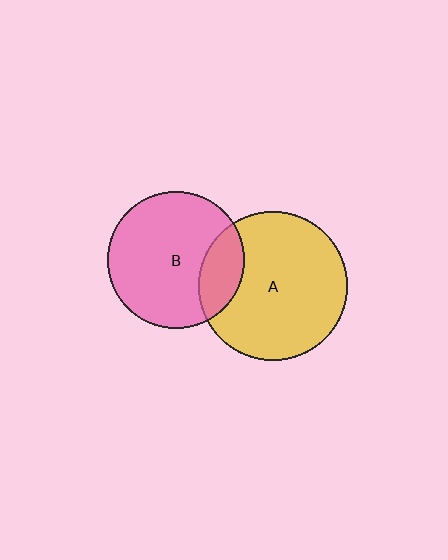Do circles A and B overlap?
Yes.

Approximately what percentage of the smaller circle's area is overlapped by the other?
Approximately 20%.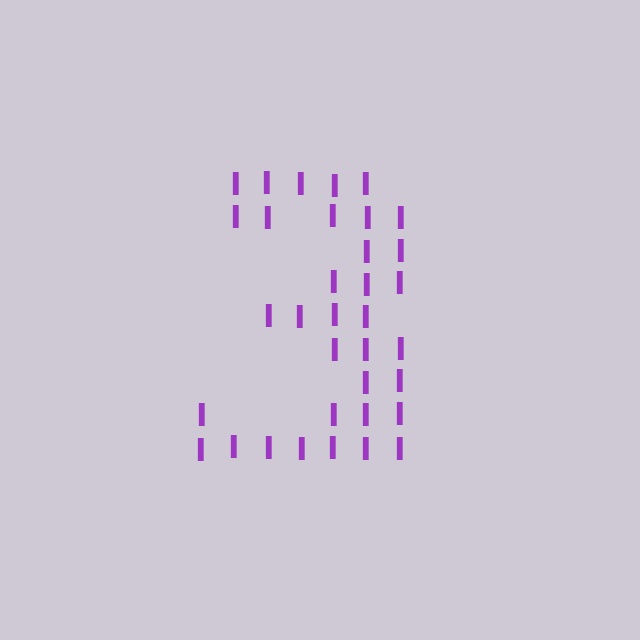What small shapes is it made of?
It is made of small letter I's.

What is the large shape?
The large shape is the digit 3.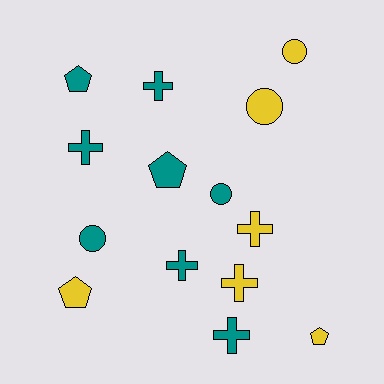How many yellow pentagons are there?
There are 2 yellow pentagons.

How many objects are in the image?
There are 14 objects.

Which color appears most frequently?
Teal, with 8 objects.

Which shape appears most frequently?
Cross, with 6 objects.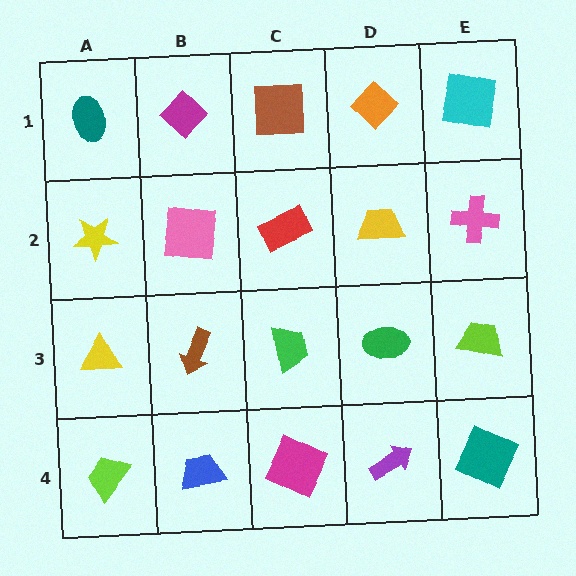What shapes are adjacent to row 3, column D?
A yellow trapezoid (row 2, column D), a purple arrow (row 4, column D), a green trapezoid (row 3, column C), a lime trapezoid (row 3, column E).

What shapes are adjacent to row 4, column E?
A lime trapezoid (row 3, column E), a purple arrow (row 4, column D).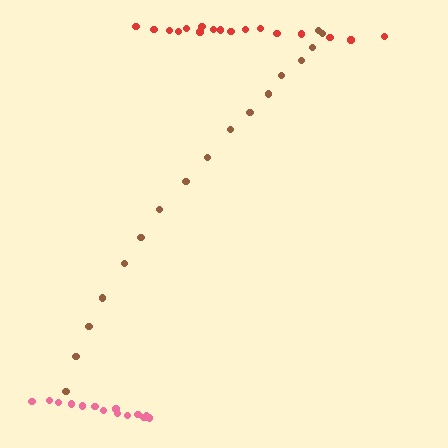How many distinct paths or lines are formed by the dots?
There are 3 distinct paths.